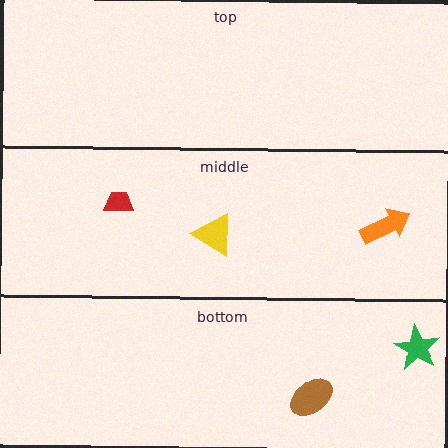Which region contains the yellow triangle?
The middle region.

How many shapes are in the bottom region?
2.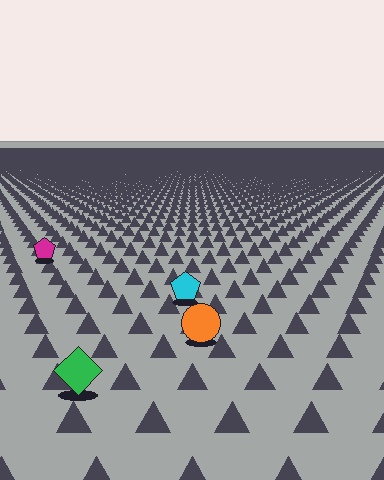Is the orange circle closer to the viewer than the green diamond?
No. The green diamond is closer — you can tell from the texture gradient: the ground texture is coarser near it.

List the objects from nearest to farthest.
From nearest to farthest: the green diamond, the orange circle, the cyan pentagon, the magenta pentagon.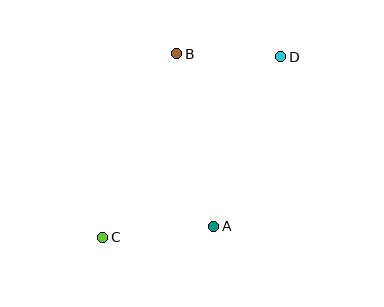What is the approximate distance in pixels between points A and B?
The distance between A and B is approximately 177 pixels.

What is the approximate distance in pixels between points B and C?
The distance between B and C is approximately 198 pixels.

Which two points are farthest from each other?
Points C and D are farthest from each other.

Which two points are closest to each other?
Points B and D are closest to each other.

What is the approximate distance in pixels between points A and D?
The distance between A and D is approximately 182 pixels.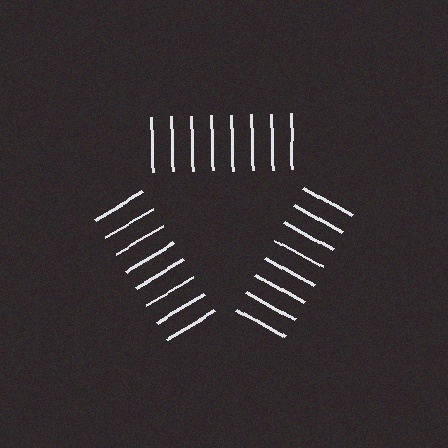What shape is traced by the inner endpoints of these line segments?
An illusory triangle — the line segments terminate on its edges but no continuous stroke is drawn.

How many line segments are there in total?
24 — 8 along each of the 3 edges.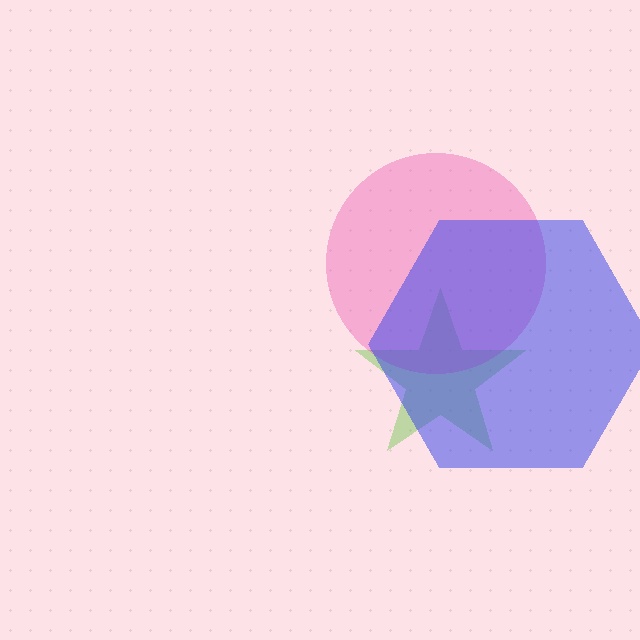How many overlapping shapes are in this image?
There are 3 overlapping shapes in the image.